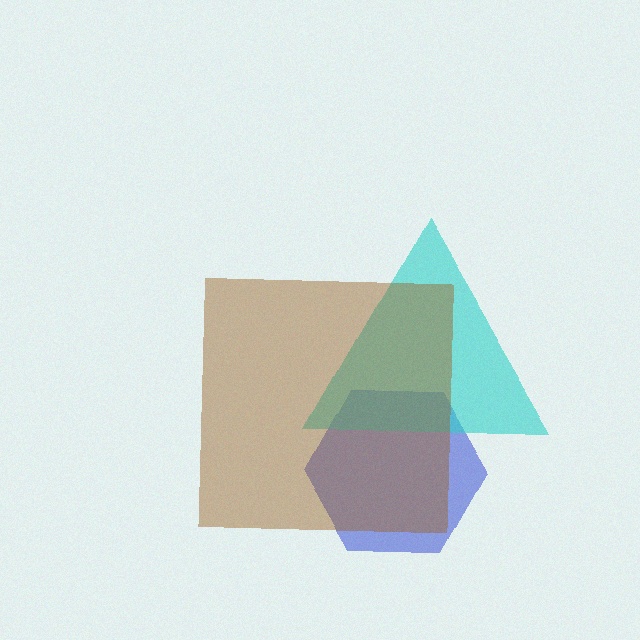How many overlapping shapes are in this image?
There are 3 overlapping shapes in the image.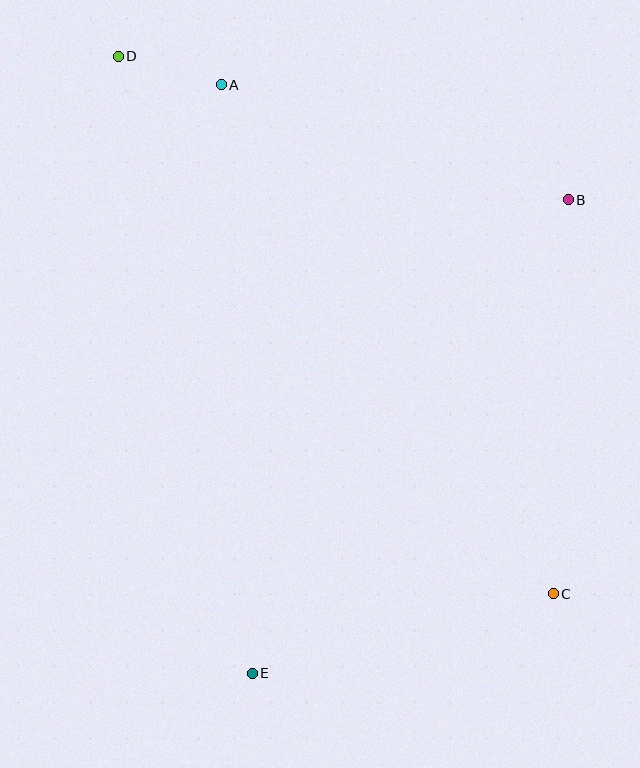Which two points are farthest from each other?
Points C and D are farthest from each other.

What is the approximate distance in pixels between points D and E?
The distance between D and E is approximately 632 pixels.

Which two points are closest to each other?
Points A and D are closest to each other.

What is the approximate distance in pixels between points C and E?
The distance between C and E is approximately 311 pixels.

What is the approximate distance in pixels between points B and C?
The distance between B and C is approximately 394 pixels.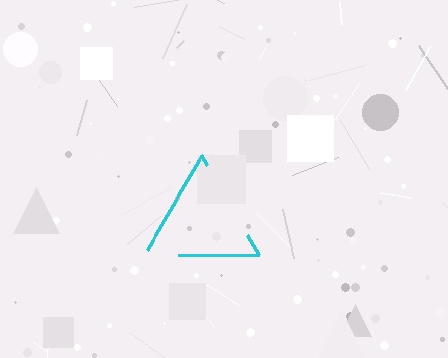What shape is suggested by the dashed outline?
The dashed outline suggests a triangle.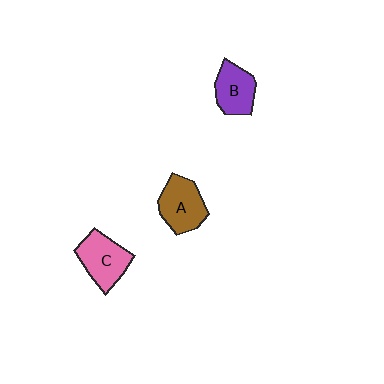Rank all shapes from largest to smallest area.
From largest to smallest: C (pink), A (brown), B (purple).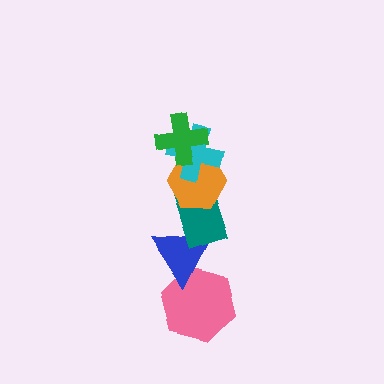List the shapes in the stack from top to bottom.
From top to bottom: the green cross, the cyan cross, the orange hexagon, the teal rectangle, the blue triangle, the pink hexagon.